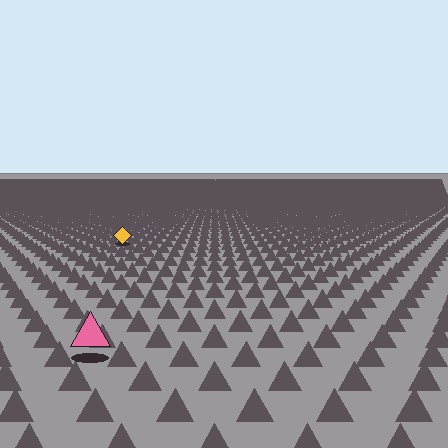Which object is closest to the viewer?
The pink triangle is closest. The texture marks near it are larger and more spread out.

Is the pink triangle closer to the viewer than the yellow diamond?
Yes. The pink triangle is closer — you can tell from the texture gradient: the ground texture is coarser near it.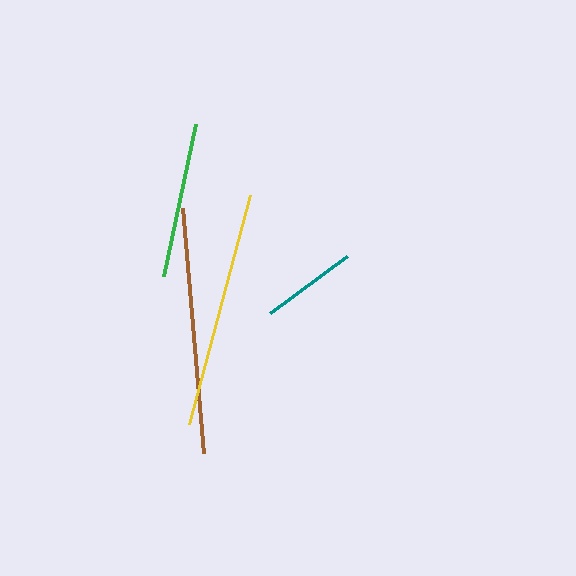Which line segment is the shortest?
The teal line is the shortest at approximately 95 pixels.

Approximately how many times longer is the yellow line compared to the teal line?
The yellow line is approximately 2.5 times the length of the teal line.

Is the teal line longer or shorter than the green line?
The green line is longer than the teal line.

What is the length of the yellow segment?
The yellow segment is approximately 237 pixels long.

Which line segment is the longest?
The brown line is the longest at approximately 246 pixels.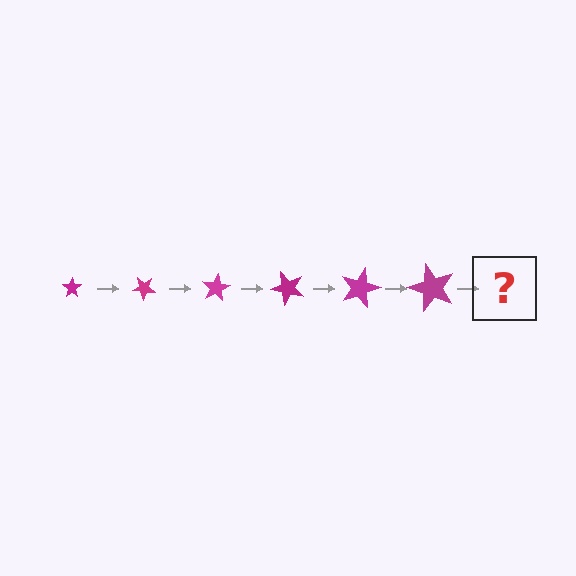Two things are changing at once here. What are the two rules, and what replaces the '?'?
The two rules are that the star grows larger each step and it rotates 40 degrees each step. The '?' should be a star, larger than the previous one and rotated 240 degrees from the start.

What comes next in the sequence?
The next element should be a star, larger than the previous one and rotated 240 degrees from the start.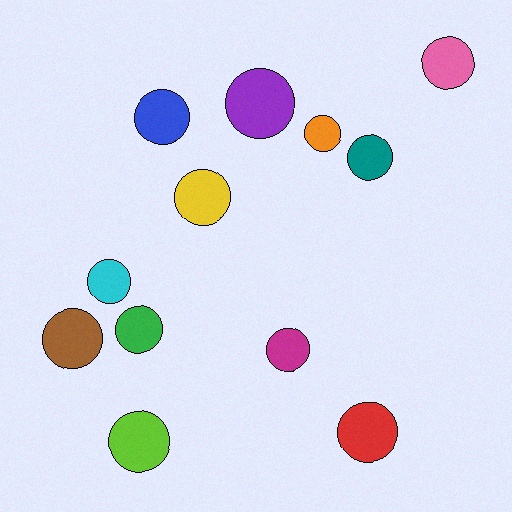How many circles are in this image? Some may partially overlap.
There are 12 circles.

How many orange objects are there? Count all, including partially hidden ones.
There is 1 orange object.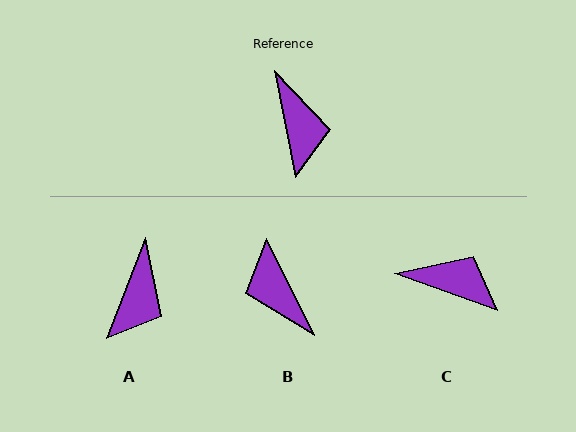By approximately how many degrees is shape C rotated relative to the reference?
Approximately 59 degrees counter-clockwise.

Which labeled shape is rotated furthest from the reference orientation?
B, about 165 degrees away.